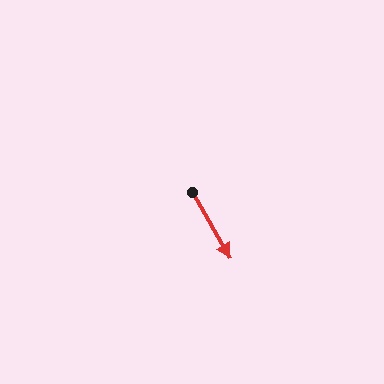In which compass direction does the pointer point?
Southeast.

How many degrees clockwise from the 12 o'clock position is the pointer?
Approximately 150 degrees.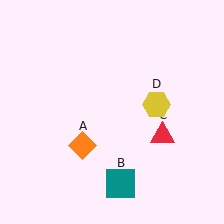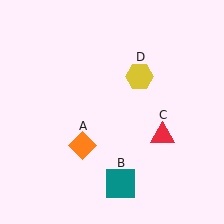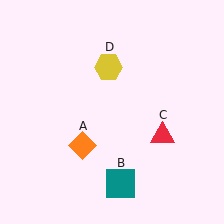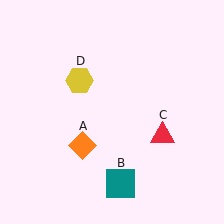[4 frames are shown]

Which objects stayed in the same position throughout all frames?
Orange diamond (object A) and teal square (object B) and red triangle (object C) remained stationary.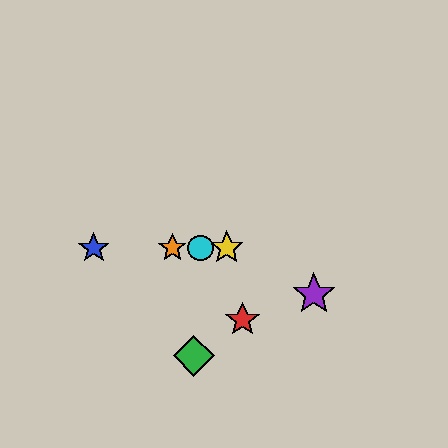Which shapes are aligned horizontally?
The blue star, the yellow star, the orange star, the cyan circle are aligned horizontally.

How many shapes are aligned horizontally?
4 shapes (the blue star, the yellow star, the orange star, the cyan circle) are aligned horizontally.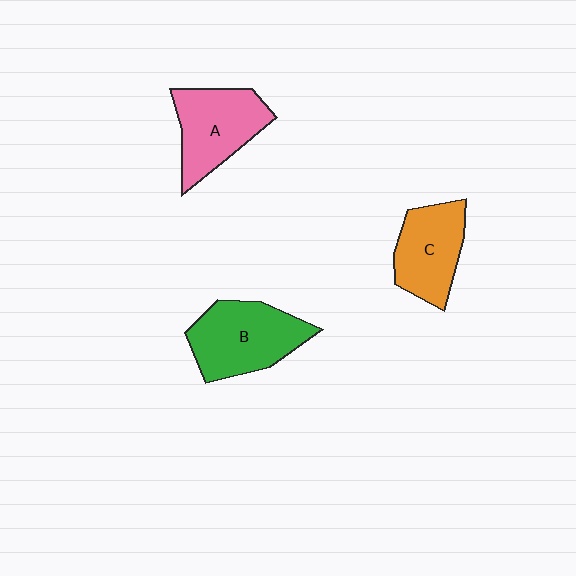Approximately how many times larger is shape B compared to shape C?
Approximately 1.2 times.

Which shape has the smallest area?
Shape C (orange).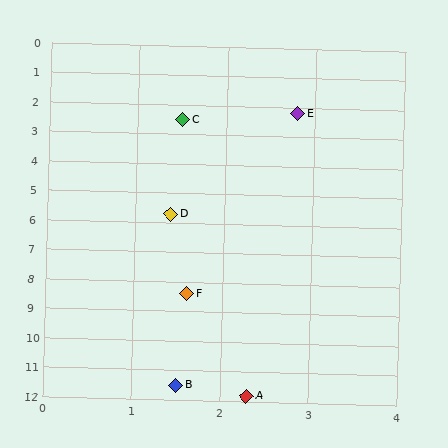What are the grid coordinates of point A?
Point A is at approximately (2.3, 11.8).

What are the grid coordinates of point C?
Point C is at approximately (1.5, 2.5).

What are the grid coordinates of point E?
Point E is at approximately (2.8, 2.2).